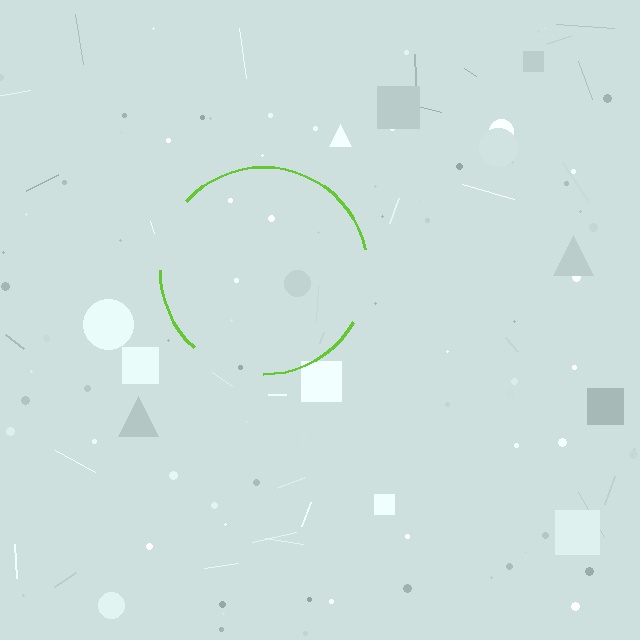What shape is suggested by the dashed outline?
The dashed outline suggests a circle.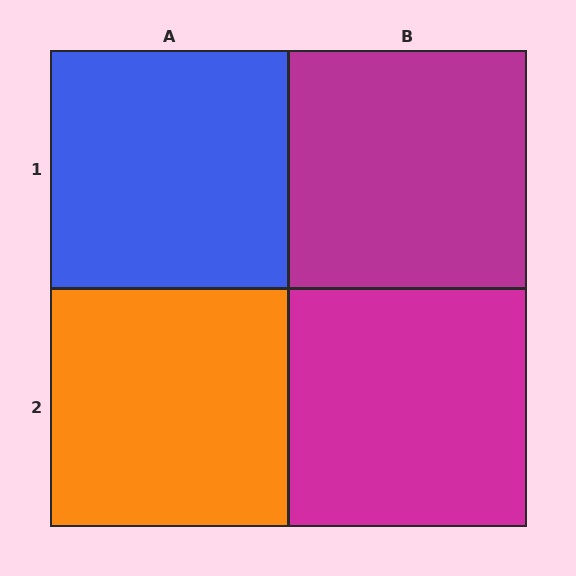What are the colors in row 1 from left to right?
Blue, magenta.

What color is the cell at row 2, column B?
Magenta.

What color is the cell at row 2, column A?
Orange.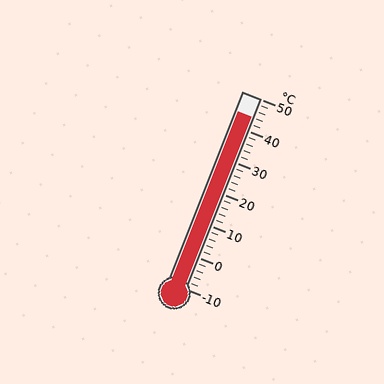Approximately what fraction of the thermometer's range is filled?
The thermometer is filled to approximately 90% of its range.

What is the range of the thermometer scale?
The thermometer scale ranges from -10°C to 50°C.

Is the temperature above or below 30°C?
The temperature is above 30°C.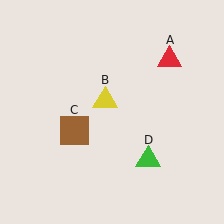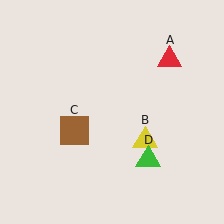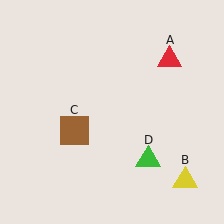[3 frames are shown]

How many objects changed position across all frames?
1 object changed position: yellow triangle (object B).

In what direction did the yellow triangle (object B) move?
The yellow triangle (object B) moved down and to the right.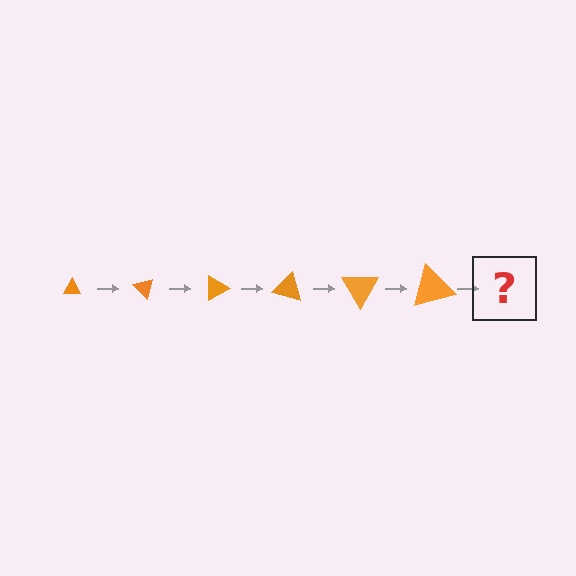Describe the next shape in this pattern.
It should be a triangle, larger than the previous one and rotated 270 degrees from the start.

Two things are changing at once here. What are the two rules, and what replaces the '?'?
The two rules are that the triangle grows larger each step and it rotates 45 degrees each step. The '?' should be a triangle, larger than the previous one and rotated 270 degrees from the start.